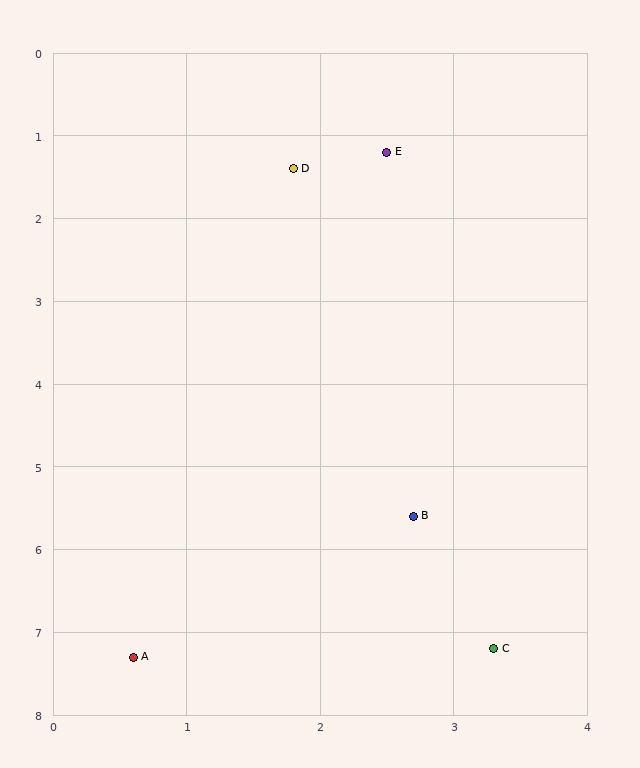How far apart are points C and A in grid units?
Points C and A are about 2.7 grid units apart.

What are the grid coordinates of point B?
Point B is at approximately (2.7, 5.6).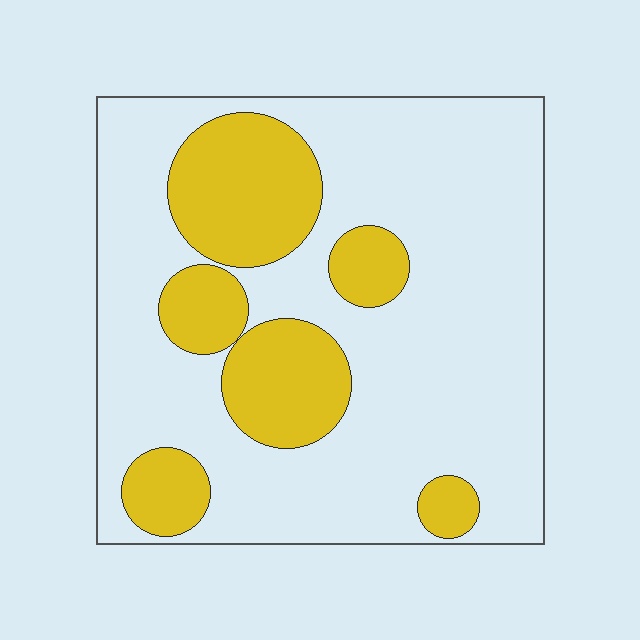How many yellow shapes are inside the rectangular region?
6.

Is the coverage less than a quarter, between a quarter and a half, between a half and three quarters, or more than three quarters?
Between a quarter and a half.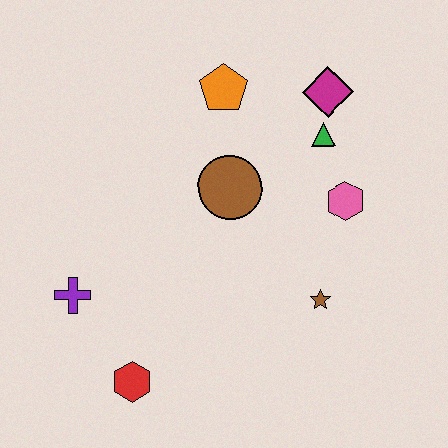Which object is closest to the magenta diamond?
The green triangle is closest to the magenta diamond.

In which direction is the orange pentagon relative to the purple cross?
The orange pentagon is above the purple cross.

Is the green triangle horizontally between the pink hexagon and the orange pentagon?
Yes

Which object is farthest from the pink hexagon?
The purple cross is farthest from the pink hexagon.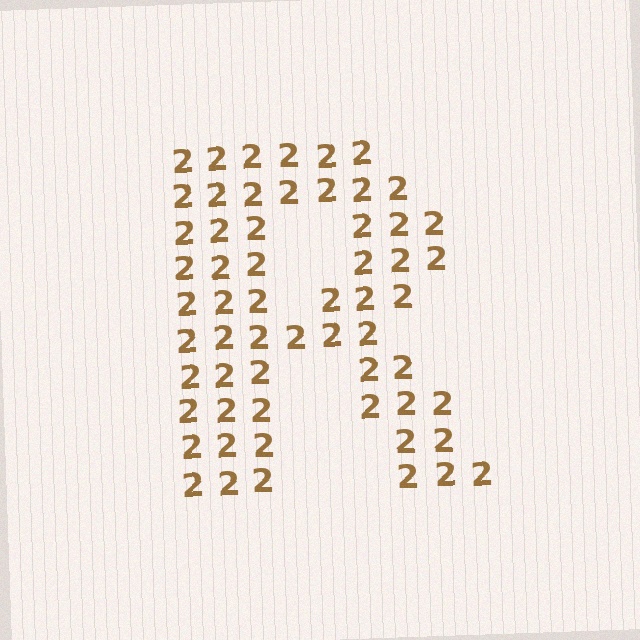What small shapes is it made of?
It is made of small digit 2's.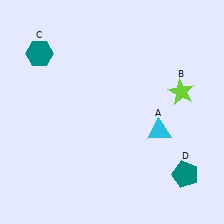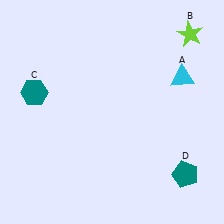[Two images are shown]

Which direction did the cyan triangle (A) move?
The cyan triangle (A) moved up.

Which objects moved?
The objects that moved are: the cyan triangle (A), the lime star (B), the teal hexagon (C).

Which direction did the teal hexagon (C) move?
The teal hexagon (C) moved down.